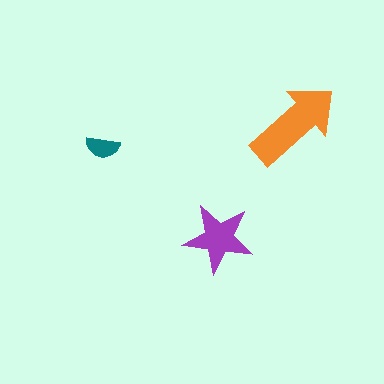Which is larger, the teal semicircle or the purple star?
The purple star.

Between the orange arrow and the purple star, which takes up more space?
The orange arrow.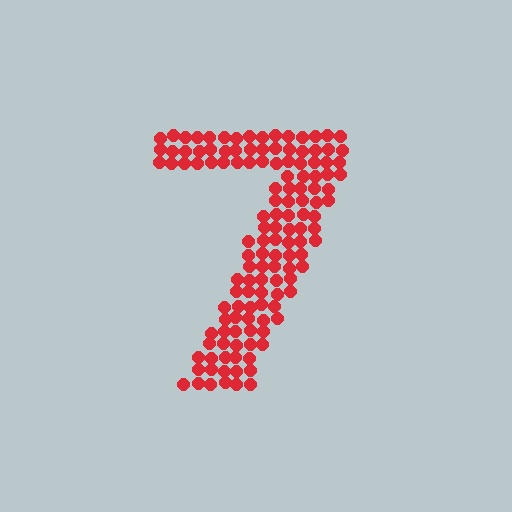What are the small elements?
The small elements are circles.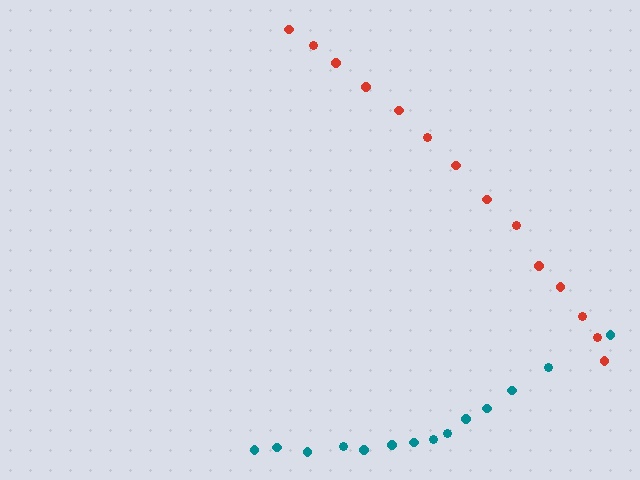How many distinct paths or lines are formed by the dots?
There are 2 distinct paths.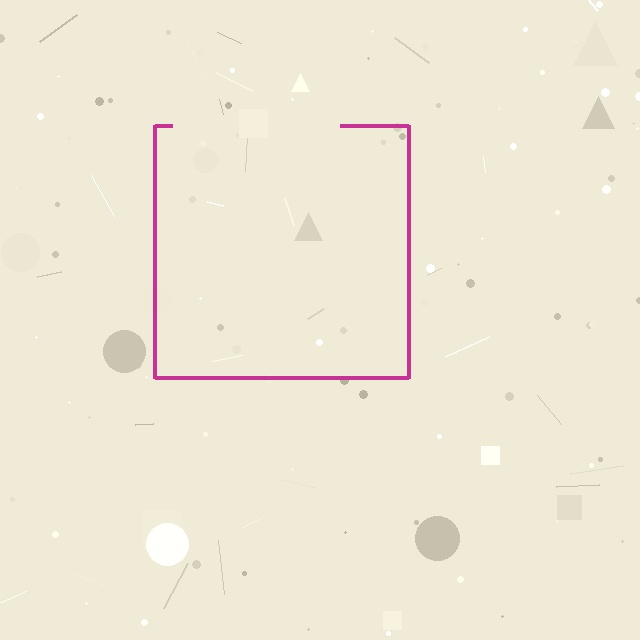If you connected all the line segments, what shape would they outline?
They would outline a square.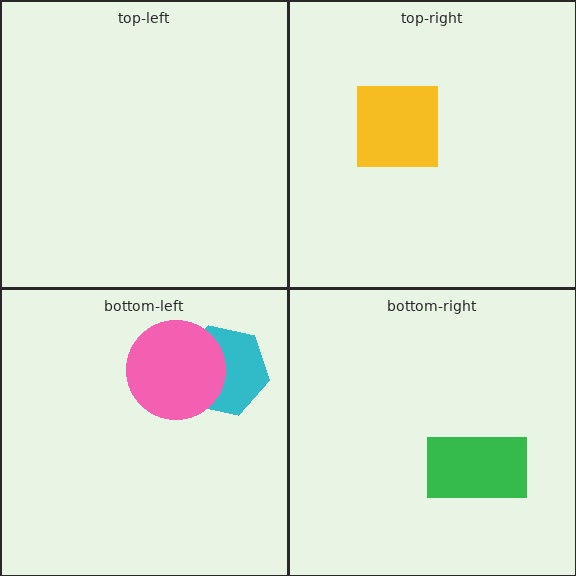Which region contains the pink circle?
The bottom-left region.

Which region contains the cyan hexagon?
The bottom-left region.